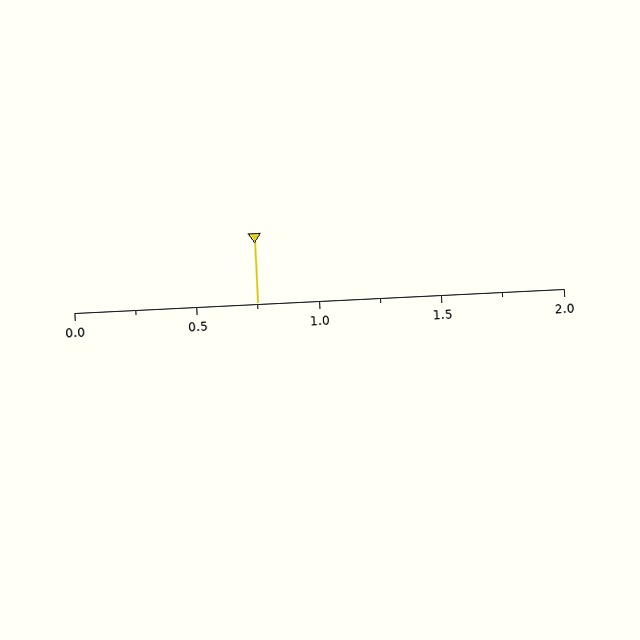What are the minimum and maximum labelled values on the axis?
The axis runs from 0.0 to 2.0.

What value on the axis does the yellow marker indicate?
The marker indicates approximately 0.75.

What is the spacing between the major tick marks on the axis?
The major ticks are spaced 0.5 apart.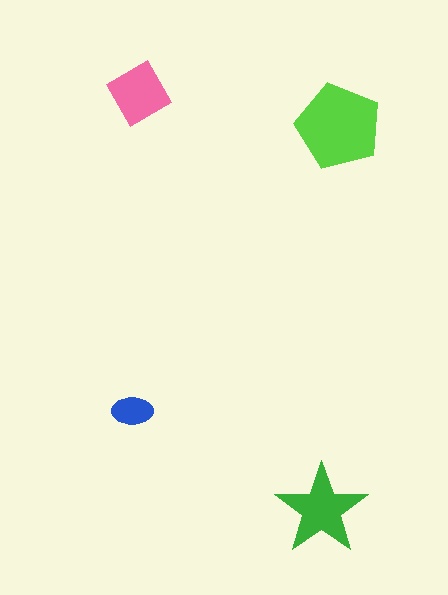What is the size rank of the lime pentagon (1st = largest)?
1st.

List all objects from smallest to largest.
The blue ellipse, the pink square, the green star, the lime pentagon.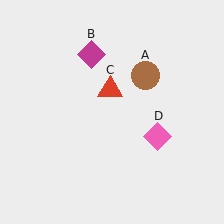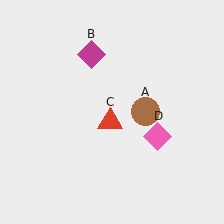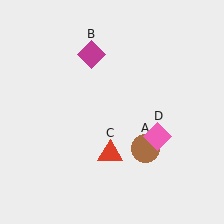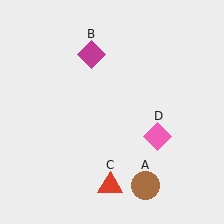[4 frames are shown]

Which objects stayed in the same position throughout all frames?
Magenta diamond (object B) and pink diamond (object D) remained stationary.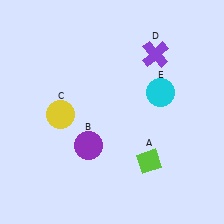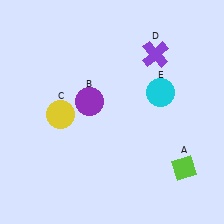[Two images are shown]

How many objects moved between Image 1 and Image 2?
2 objects moved between the two images.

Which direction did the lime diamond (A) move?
The lime diamond (A) moved right.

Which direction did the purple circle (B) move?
The purple circle (B) moved up.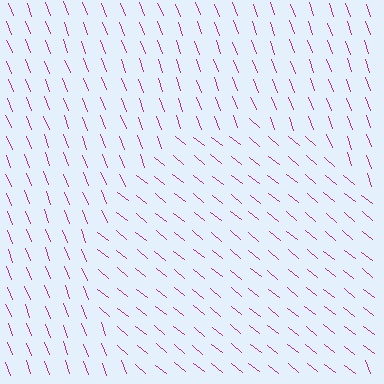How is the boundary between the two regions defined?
The boundary is defined purely by a change in line orientation (approximately 30 degrees difference). All lines are the same color and thickness.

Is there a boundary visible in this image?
Yes, there is a texture boundary formed by a change in line orientation.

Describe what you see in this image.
The image is filled with small magenta line segments. A circle region in the image has lines oriented differently from the surrounding lines, creating a visible texture boundary.